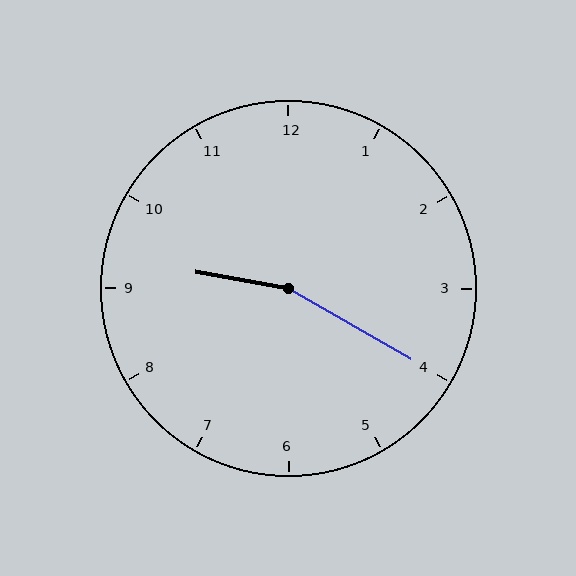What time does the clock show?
9:20.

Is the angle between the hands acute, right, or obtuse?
It is obtuse.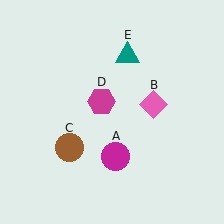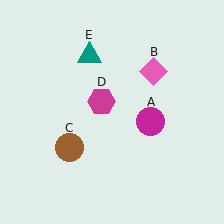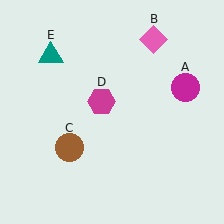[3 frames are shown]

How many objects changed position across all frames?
3 objects changed position: magenta circle (object A), pink diamond (object B), teal triangle (object E).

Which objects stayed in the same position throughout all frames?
Brown circle (object C) and magenta hexagon (object D) remained stationary.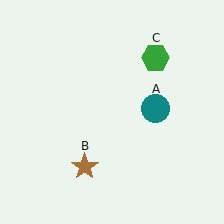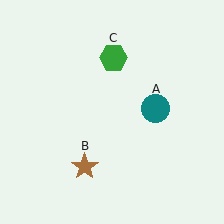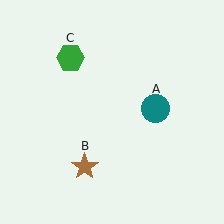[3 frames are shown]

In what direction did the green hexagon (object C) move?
The green hexagon (object C) moved left.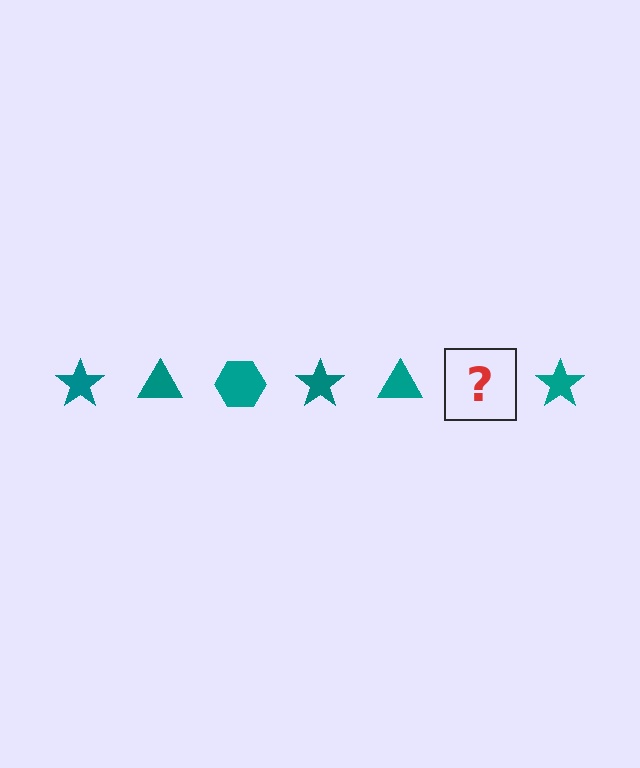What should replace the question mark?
The question mark should be replaced with a teal hexagon.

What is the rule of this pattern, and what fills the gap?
The rule is that the pattern cycles through star, triangle, hexagon shapes in teal. The gap should be filled with a teal hexagon.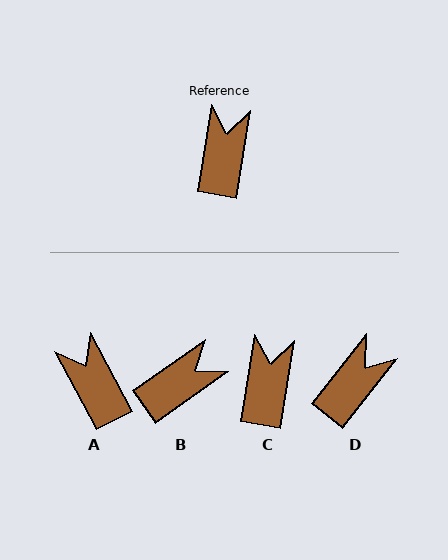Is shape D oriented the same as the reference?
No, it is off by about 29 degrees.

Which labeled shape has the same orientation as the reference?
C.